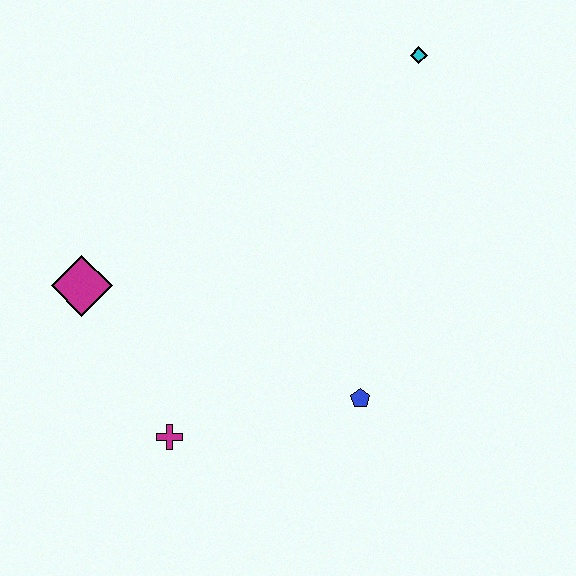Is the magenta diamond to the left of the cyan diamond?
Yes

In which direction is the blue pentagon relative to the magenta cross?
The blue pentagon is to the right of the magenta cross.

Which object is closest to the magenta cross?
The magenta diamond is closest to the magenta cross.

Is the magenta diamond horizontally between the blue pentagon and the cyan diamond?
No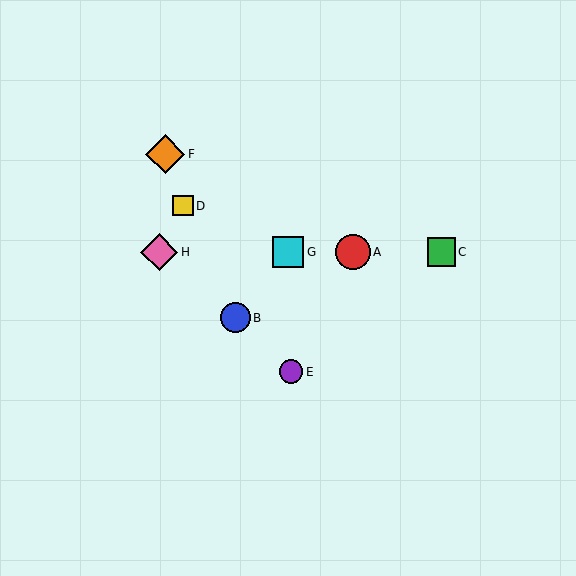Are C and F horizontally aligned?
No, C is at y≈252 and F is at y≈154.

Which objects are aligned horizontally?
Objects A, C, G, H are aligned horizontally.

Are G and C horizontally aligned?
Yes, both are at y≈252.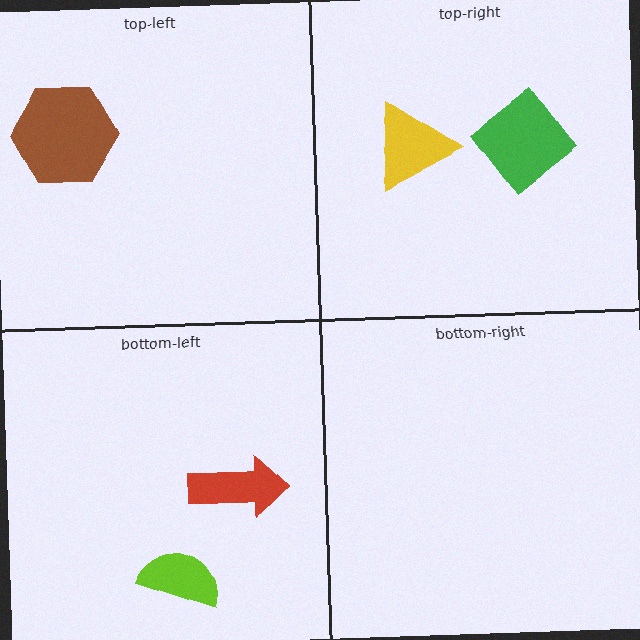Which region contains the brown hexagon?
The top-left region.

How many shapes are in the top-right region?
2.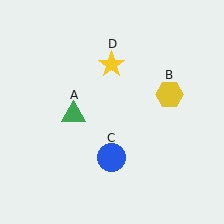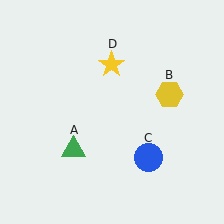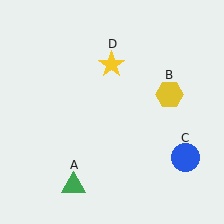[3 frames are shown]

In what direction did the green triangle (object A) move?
The green triangle (object A) moved down.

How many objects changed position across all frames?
2 objects changed position: green triangle (object A), blue circle (object C).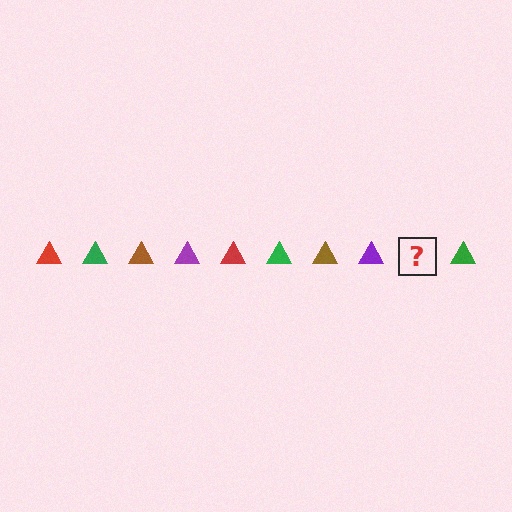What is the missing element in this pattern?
The missing element is a red triangle.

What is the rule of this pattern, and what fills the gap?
The rule is that the pattern cycles through red, green, brown, purple triangles. The gap should be filled with a red triangle.